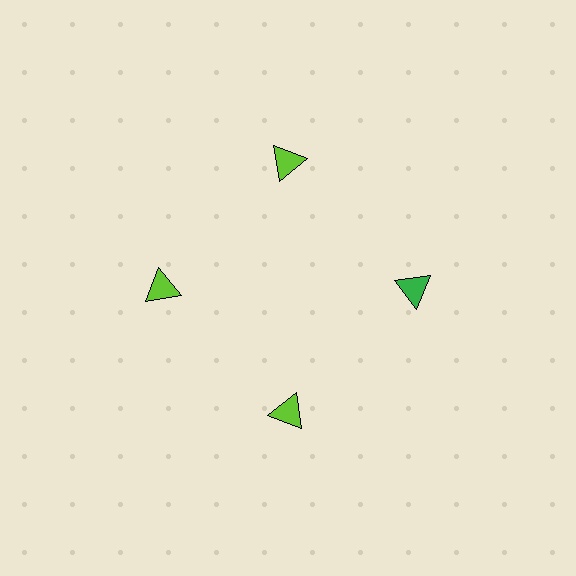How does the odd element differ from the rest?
It has a different color: green instead of lime.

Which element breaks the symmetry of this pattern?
The green triangle at roughly the 3 o'clock position breaks the symmetry. All other shapes are lime triangles.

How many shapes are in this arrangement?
There are 4 shapes arranged in a ring pattern.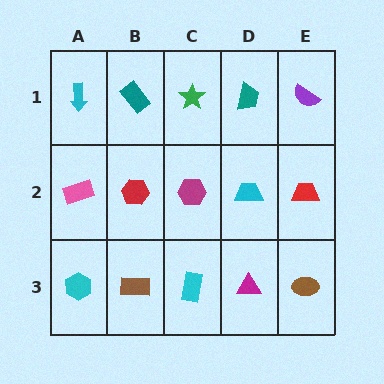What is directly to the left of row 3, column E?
A magenta triangle.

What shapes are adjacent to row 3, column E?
A red trapezoid (row 2, column E), a magenta triangle (row 3, column D).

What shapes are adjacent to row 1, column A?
A pink rectangle (row 2, column A), a teal rectangle (row 1, column B).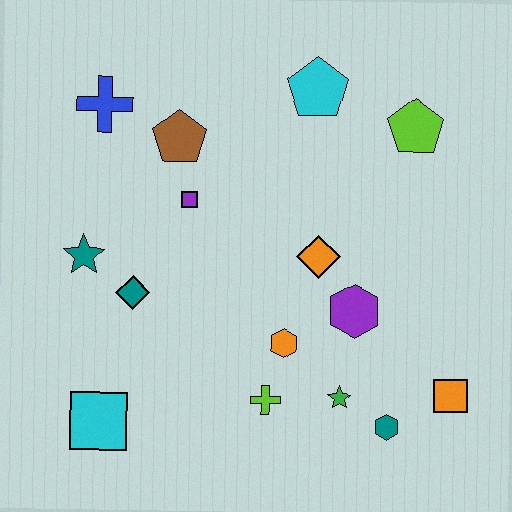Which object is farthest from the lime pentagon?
The cyan square is farthest from the lime pentagon.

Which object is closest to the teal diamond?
The teal star is closest to the teal diamond.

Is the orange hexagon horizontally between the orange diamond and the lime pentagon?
No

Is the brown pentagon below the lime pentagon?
Yes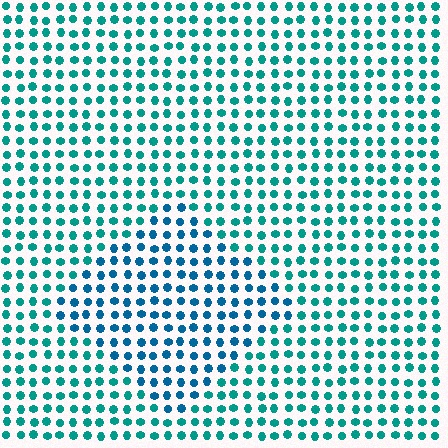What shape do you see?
I see a diamond.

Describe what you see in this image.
The image is filled with small teal elements in a uniform arrangement. A diamond-shaped region is visible where the elements are tinted to a slightly different hue, forming a subtle color boundary.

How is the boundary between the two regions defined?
The boundary is defined purely by a slight shift in hue (about 27 degrees). Spacing, size, and orientation are identical on both sides.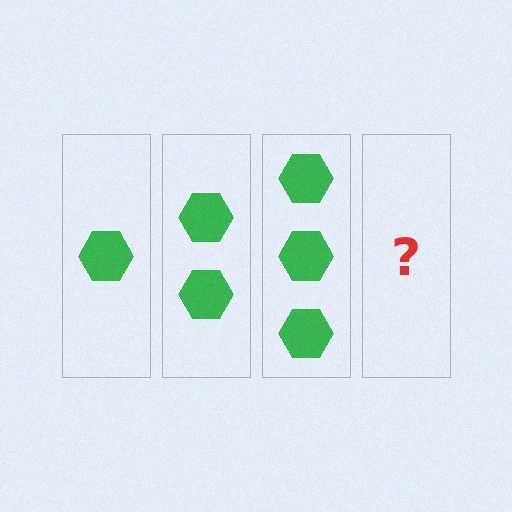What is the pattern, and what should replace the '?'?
The pattern is that each step adds one more hexagon. The '?' should be 4 hexagons.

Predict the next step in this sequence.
The next step is 4 hexagons.